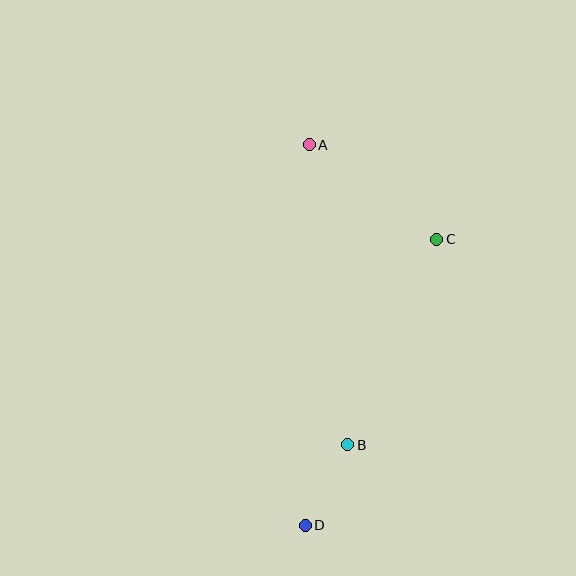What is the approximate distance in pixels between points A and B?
The distance between A and B is approximately 303 pixels.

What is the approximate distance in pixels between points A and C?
The distance between A and C is approximately 159 pixels.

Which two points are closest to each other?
Points B and D are closest to each other.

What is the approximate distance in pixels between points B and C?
The distance between B and C is approximately 224 pixels.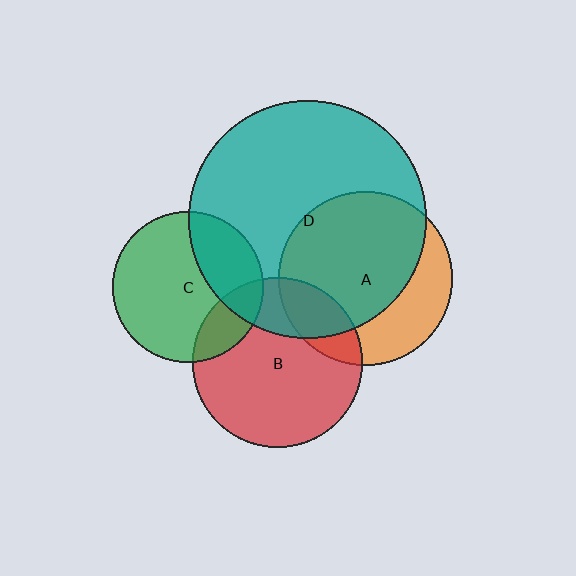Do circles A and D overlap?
Yes.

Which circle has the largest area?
Circle D (teal).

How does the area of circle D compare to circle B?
Approximately 2.0 times.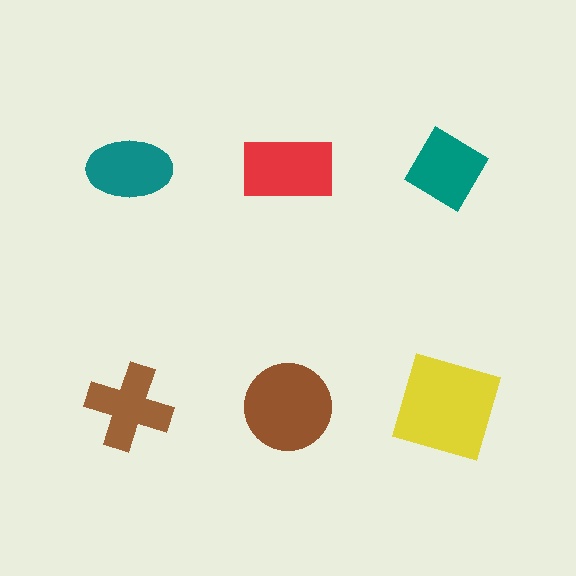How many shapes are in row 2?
3 shapes.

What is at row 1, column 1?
A teal ellipse.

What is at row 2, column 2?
A brown circle.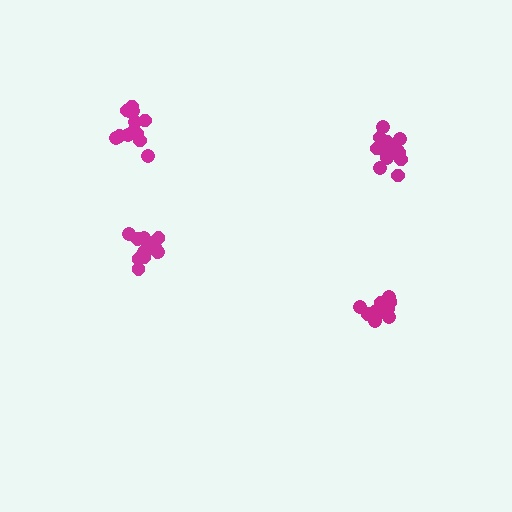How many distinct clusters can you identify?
There are 4 distinct clusters.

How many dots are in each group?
Group 1: 15 dots, Group 2: 11 dots, Group 3: 14 dots, Group 4: 15 dots (55 total).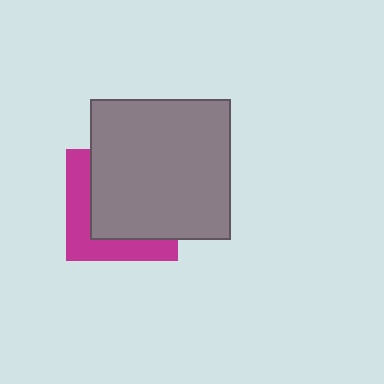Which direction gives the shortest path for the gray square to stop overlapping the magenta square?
Moving toward the upper-right gives the shortest separation.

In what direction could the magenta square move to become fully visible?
The magenta square could move toward the lower-left. That would shift it out from behind the gray square entirely.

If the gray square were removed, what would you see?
You would see the complete magenta square.